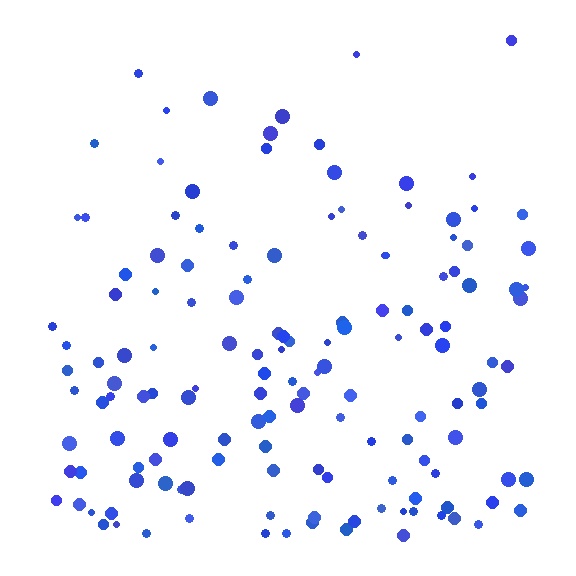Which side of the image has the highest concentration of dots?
The bottom.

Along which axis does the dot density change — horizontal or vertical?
Vertical.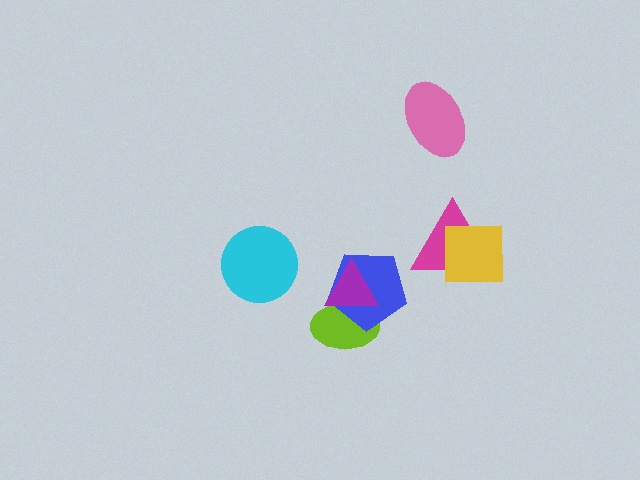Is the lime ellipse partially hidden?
Yes, it is partially covered by another shape.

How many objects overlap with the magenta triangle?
1 object overlaps with the magenta triangle.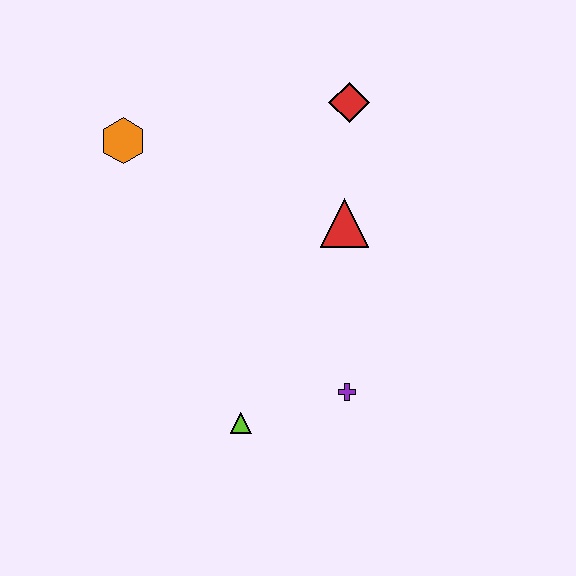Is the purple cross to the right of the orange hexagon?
Yes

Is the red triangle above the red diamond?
No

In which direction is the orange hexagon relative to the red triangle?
The orange hexagon is to the left of the red triangle.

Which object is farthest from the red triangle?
The orange hexagon is farthest from the red triangle.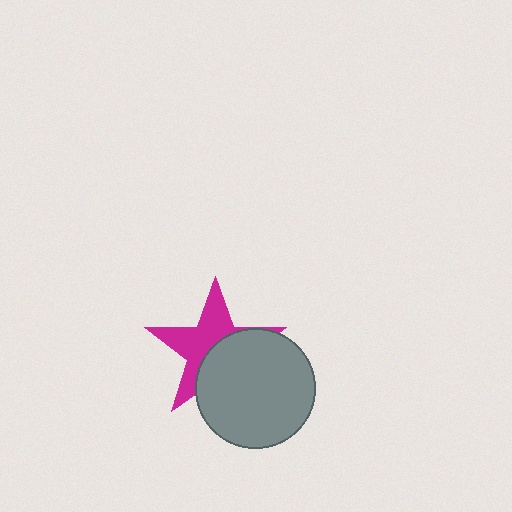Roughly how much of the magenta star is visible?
About half of it is visible (roughly 52%).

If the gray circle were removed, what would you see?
You would see the complete magenta star.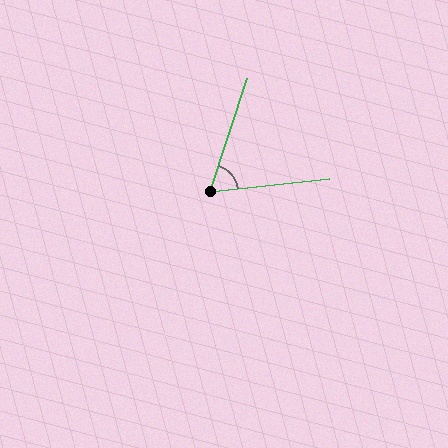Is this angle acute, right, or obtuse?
It is acute.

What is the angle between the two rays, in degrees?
Approximately 66 degrees.